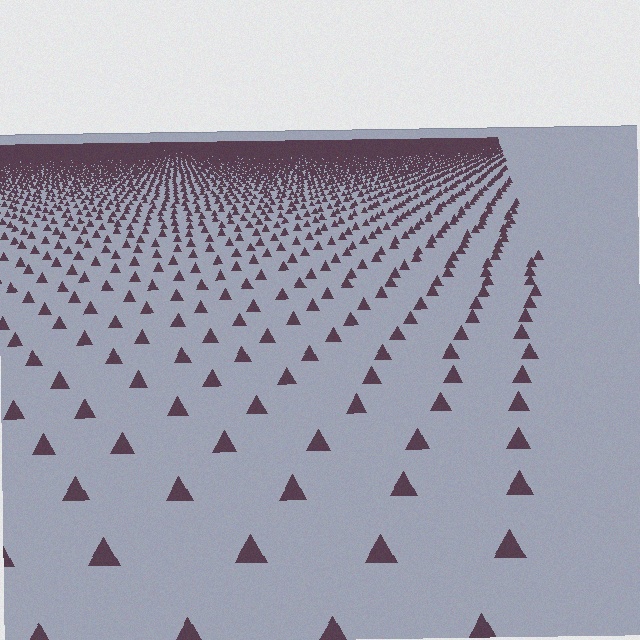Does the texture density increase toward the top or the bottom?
Density increases toward the top.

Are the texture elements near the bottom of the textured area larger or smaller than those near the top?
Larger. Near the bottom, elements are closer to the viewer and appear at a bigger on-screen size.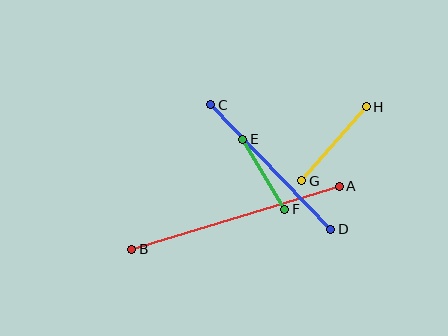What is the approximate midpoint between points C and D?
The midpoint is at approximately (271, 167) pixels.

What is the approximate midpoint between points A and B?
The midpoint is at approximately (236, 218) pixels.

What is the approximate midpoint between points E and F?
The midpoint is at approximately (264, 174) pixels.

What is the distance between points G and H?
The distance is approximately 98 pixels.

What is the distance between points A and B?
The distance is approximately 217 pixels.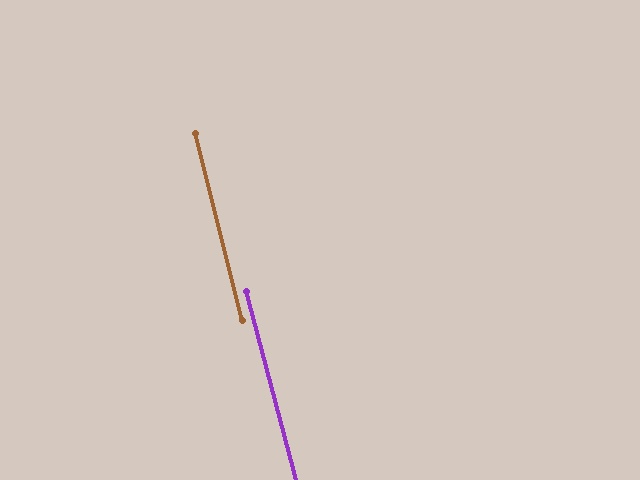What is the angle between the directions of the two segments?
Approximately 1 degree.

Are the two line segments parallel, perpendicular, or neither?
Parallel — their directions differ by only 0.6°.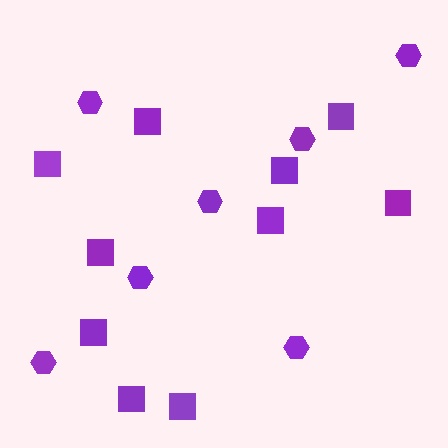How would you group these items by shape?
There are 2 groups: one group of squares (10) and one group of hexagons (7).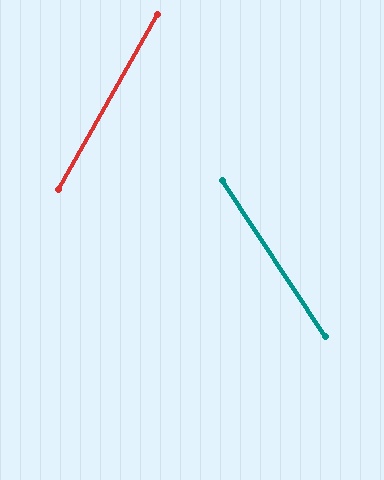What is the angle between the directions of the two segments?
Approximately 63 degrees.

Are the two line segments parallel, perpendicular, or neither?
Neither parallel nor perpendicular — they differ by about 63°.